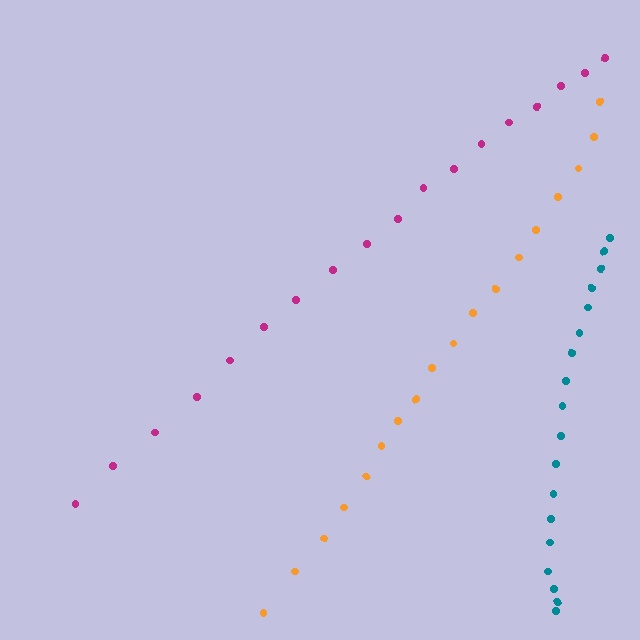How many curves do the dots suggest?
There are 3 distinct paths.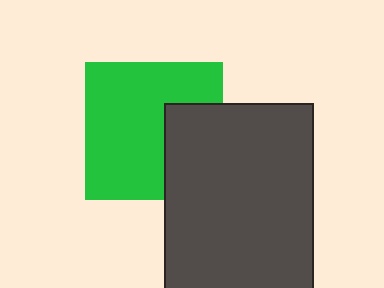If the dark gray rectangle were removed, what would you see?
You would see the complete green square.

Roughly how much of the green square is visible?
Most of it is visible (roughly 70%).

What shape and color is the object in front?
The object in front is a dark gray rectangle.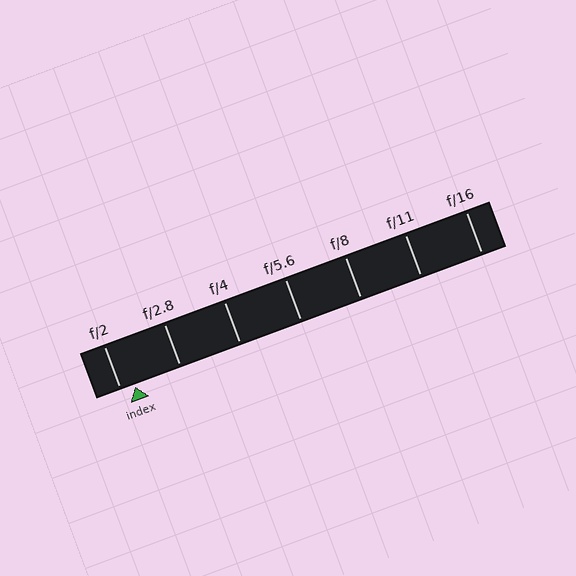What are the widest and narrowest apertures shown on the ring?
The widest aperture shown is f/2 and the narrowest is f/16.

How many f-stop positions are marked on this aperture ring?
There are 7 f-stop positions marked.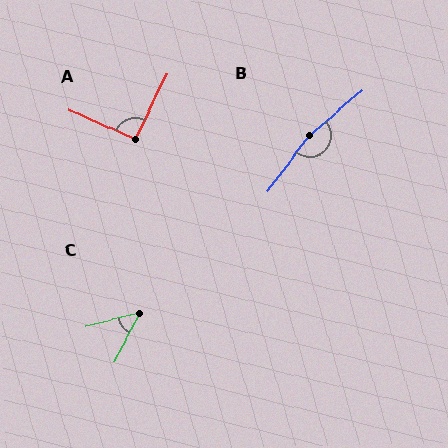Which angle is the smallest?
C, at approximately 48 degrees.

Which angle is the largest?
B, at approximately 168 degrees.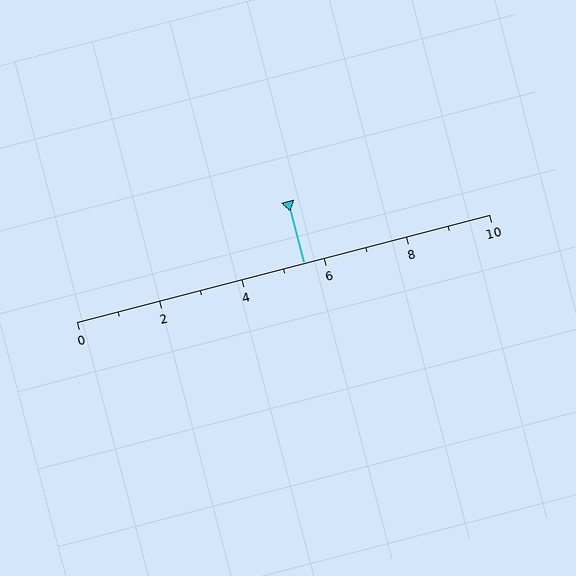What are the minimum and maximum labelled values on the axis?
The axis runs from 0 to 10.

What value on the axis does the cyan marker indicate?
The marker indicates approximately 5.5.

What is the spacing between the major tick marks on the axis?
The major ticks are spaced 2 apart.